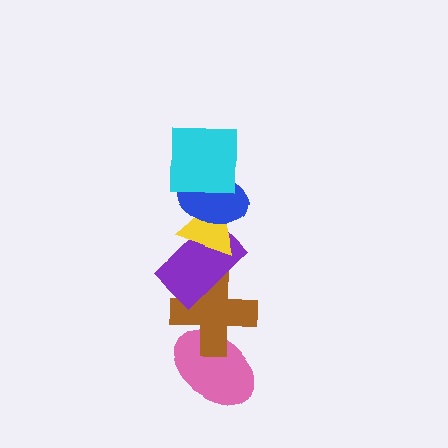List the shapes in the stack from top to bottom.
From top to bottom: the cyan square, the blue ellipse, the yellow triangle, the purple rectangle, the brown cross, the pink ellipse.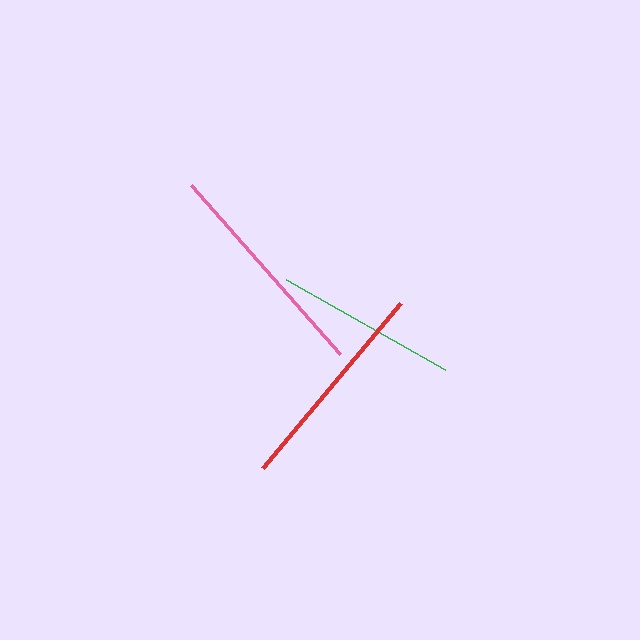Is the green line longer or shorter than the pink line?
The pink line is longer than the green line.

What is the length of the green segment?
The green segment is approximately 182 pixels long.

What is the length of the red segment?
The red segment is approximately 215 pixels long.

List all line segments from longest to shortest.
From longest to shortest: pink, red, green.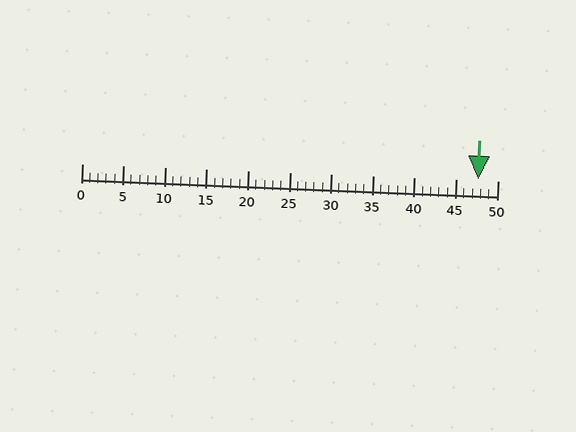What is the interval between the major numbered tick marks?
The major tick marks are spaced 5 units apart.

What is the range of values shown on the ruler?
The ruler shows values from 0 to 50.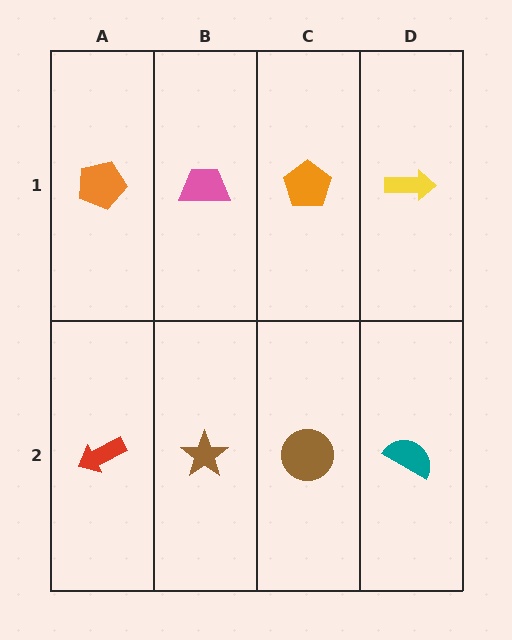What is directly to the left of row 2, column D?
A brown circle.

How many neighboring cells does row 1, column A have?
2.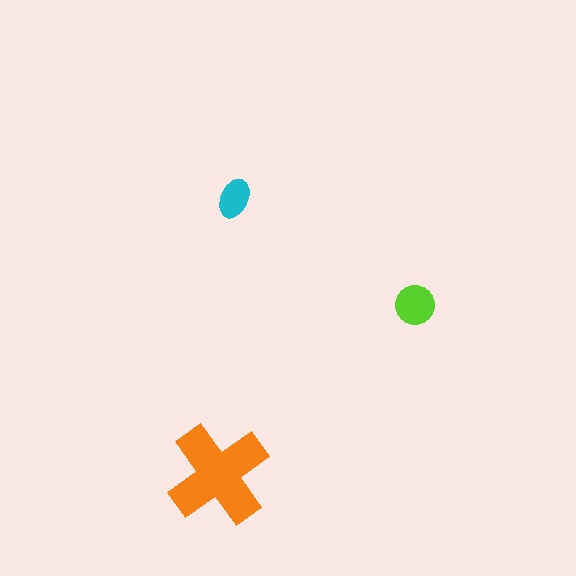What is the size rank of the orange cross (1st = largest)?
1st.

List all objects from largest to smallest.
The orange cross, the lime circle, the cyan ellipse.